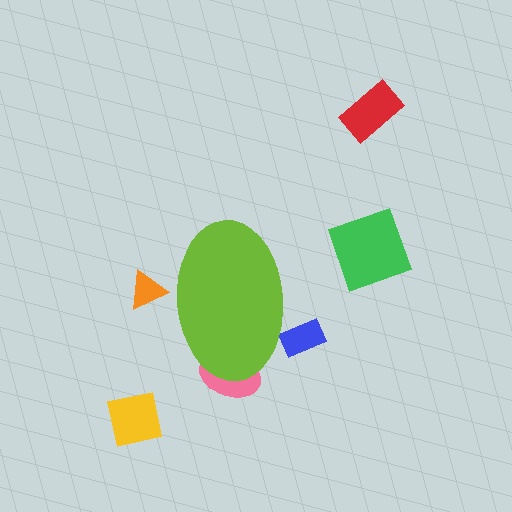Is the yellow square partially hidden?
No, the yellow square is fully visible.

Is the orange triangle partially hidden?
Yes, the orange triangle is partially hidden behind the lime ellipse.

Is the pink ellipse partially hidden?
Yes, the pink ellipse is partially hidden behind the lime ellipse.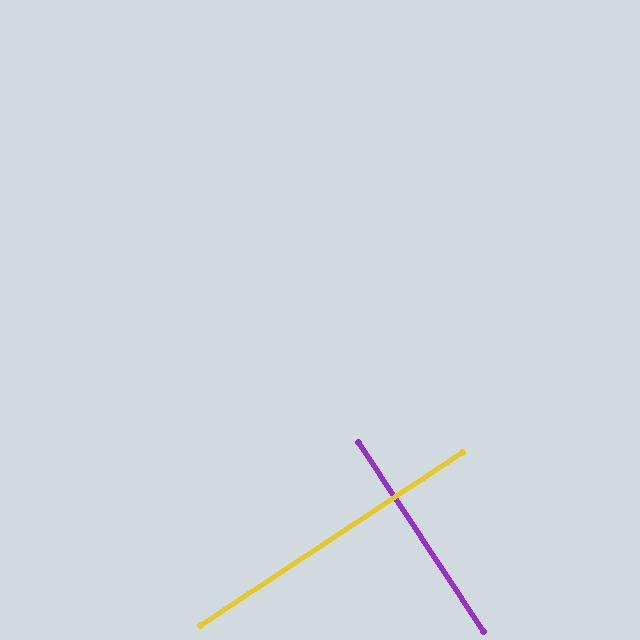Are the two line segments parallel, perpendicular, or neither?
Perpendicular — they meet at approximately 90°.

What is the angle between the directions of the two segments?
Approximately 90 degrees.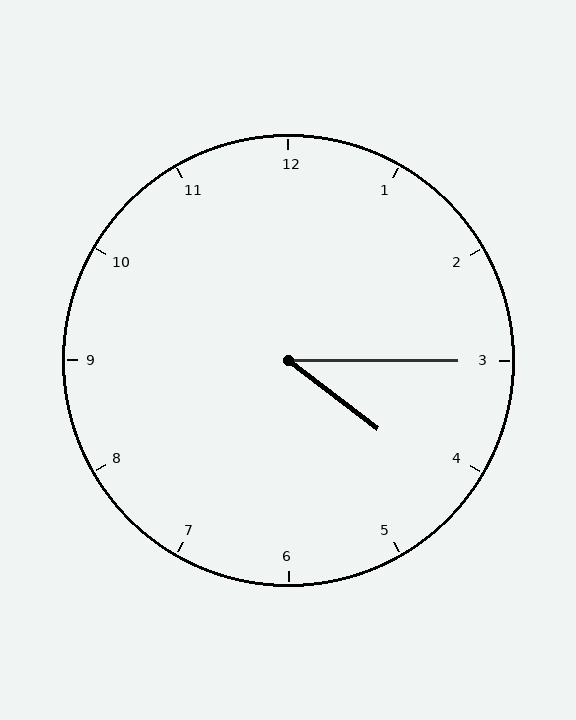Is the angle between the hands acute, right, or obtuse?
It is acute.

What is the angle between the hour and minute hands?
Approximately 38 degrees.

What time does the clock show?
4:15.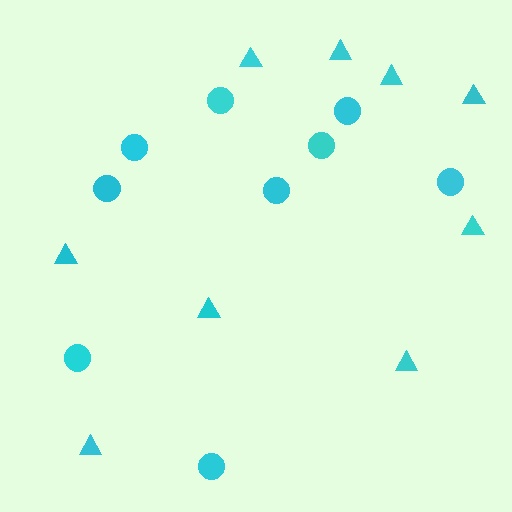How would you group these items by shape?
There are 2 groups: one group of circles (9) and one group of triangles (9).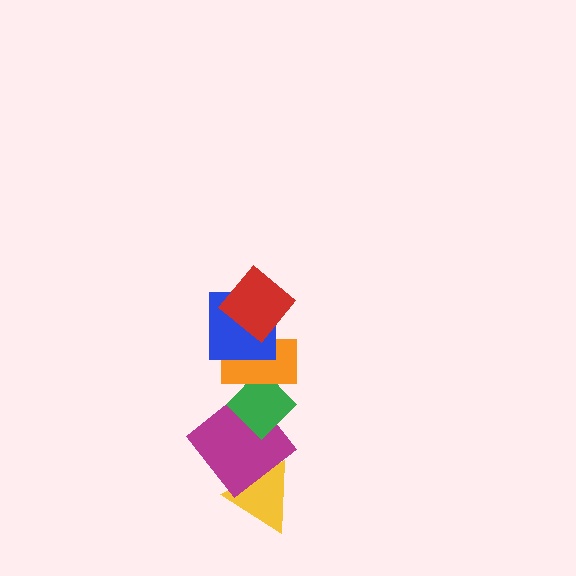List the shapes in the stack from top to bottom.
From top to bottom: the red diamond, the blue square, the orange rectangle, the green diamond, the magenta diamond, the yellow triangle.